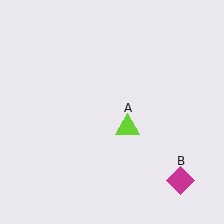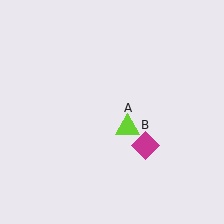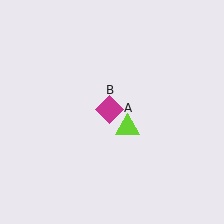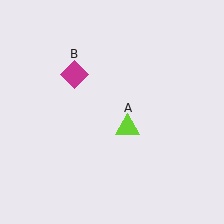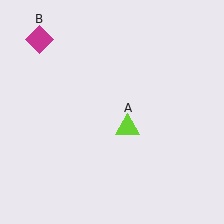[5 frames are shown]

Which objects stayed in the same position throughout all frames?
Lime triangle (object A) remained stationary.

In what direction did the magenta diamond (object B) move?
The magenta diamond (object B) moved up and to the left.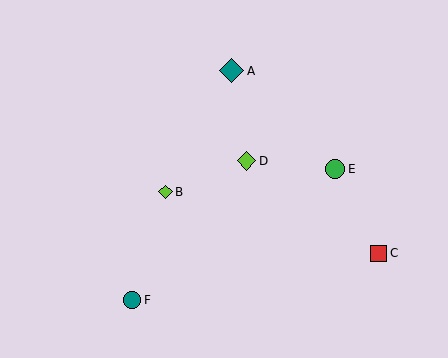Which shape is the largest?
The teal diamond (labeled A) is the largest.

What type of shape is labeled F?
Shape F is a teal circle.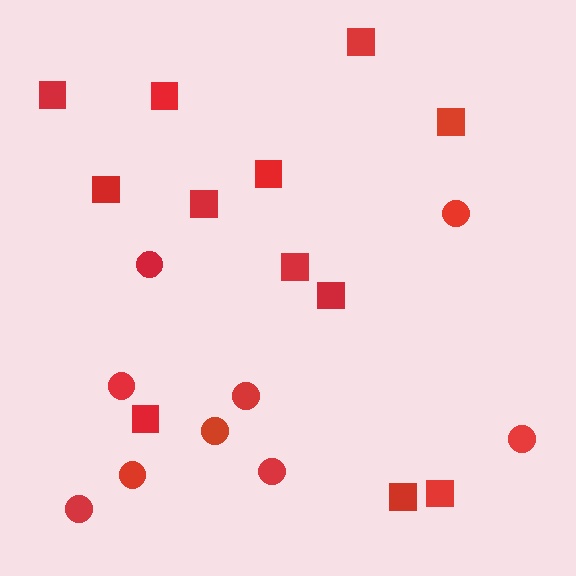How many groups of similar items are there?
There are 2 groups: one group of squares (12) and one group of circles (9).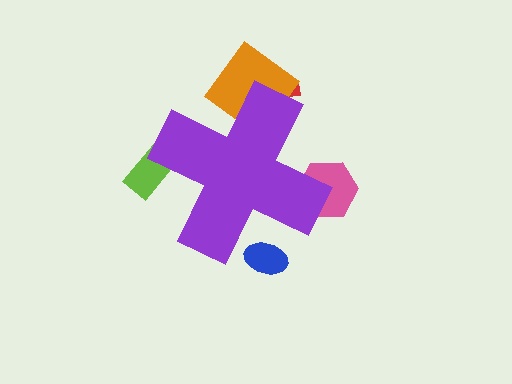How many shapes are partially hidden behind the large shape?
5 shapes are partially hidden.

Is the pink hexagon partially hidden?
Yes, the pink hexagon is partially hidden behind the purple cross.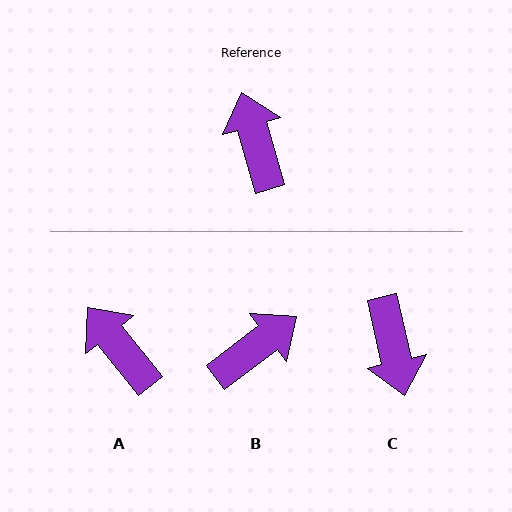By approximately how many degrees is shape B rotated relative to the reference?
Approximately 69 degrees clockwise.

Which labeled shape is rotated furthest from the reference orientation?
C, about 176 degrees away.